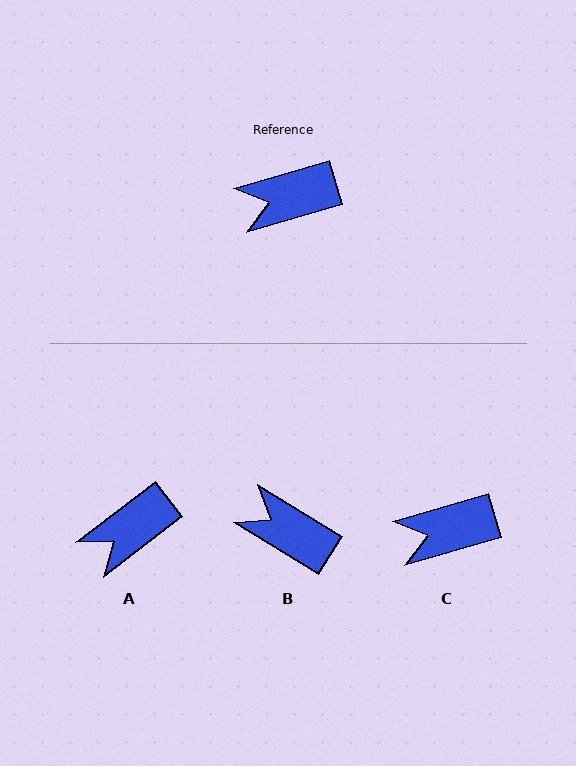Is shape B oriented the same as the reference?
No, it is off by about 48 degrees.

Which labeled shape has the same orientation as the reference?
C.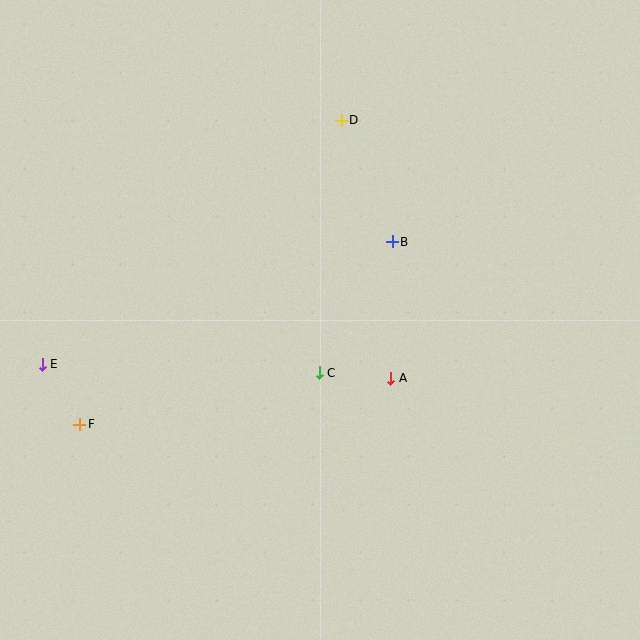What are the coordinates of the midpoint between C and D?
The midpoint between C and D is at (330, 246).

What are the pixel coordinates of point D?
Point D is at (341, 120).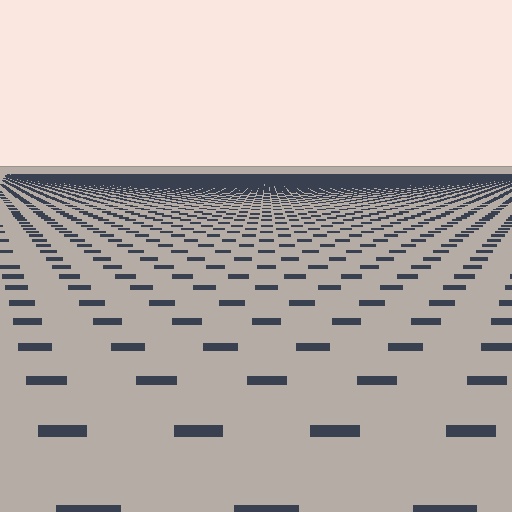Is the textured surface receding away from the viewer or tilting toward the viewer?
The surface is receding away from the viewer. Texture elements get smaller and denser toward the top.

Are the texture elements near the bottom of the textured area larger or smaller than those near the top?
Larger. Near the bottom, elements are closer to the viewer and appear at a bigger on-screen size.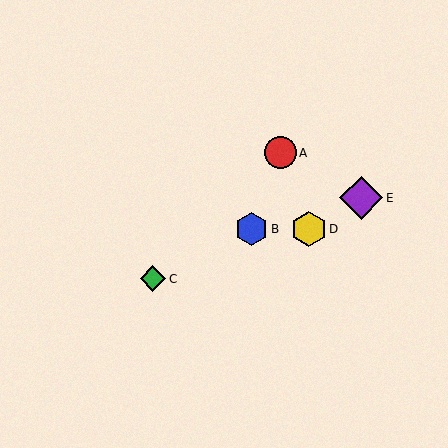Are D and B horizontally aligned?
Yes, both are at y≈229.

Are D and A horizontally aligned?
No, D is at y≈229 and A is at y≈153.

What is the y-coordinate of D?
Object D is at y≈229.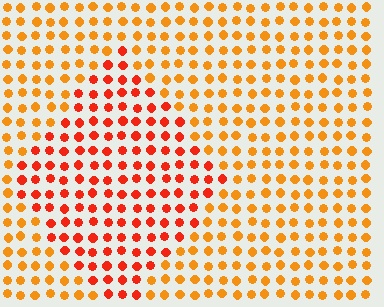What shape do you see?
I see a diamond.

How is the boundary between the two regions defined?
The boundary is defined purely by a slight shift in hue (about 30 degrees). Spacing, size, and orientation are identical on both sides.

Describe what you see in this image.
The image is filled with small orange elements in a uniform arrangement. A diamond-shaped region is visible where the elements are tinted to a slightly different hue, forming a subtle color boundary.